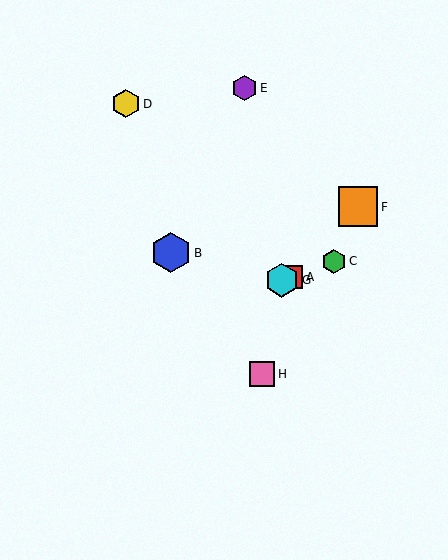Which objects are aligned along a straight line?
Objects A, C, G are aligned along a straight line.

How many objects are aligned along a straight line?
3 objects (A, C, G) are aligned along a straight line.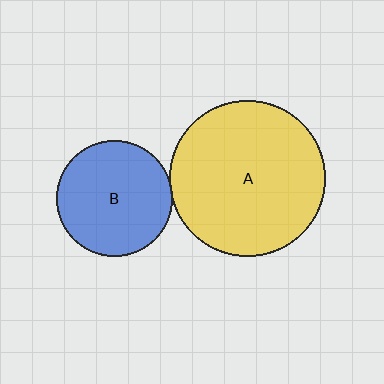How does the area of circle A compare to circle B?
Approximately 1.8 times.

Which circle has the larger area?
Circle A (yellow).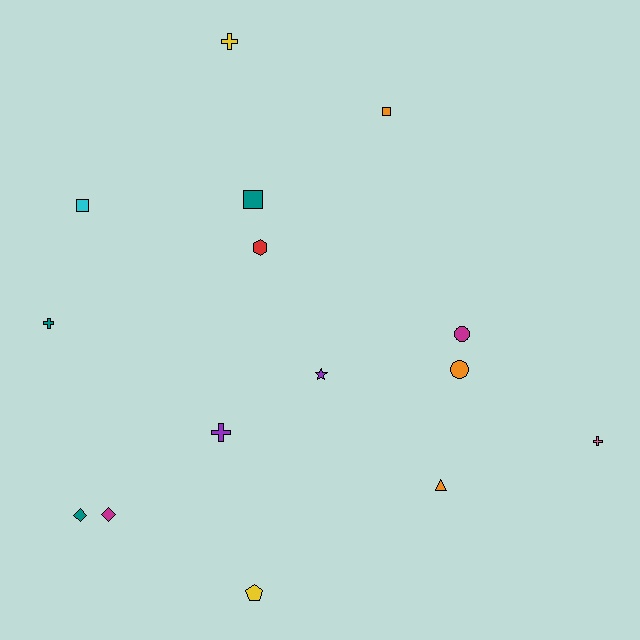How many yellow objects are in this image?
There are 2 yellow objects.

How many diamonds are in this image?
There are 2 diamonds.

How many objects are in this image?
There are 15 objects.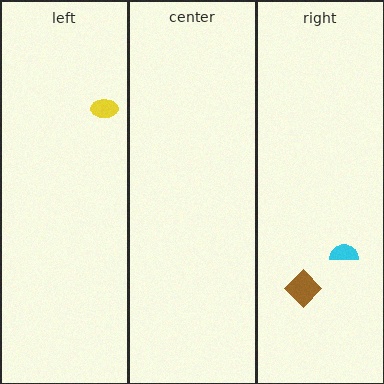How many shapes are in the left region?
1.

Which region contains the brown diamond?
The right region.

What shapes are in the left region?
The yellow ellipse.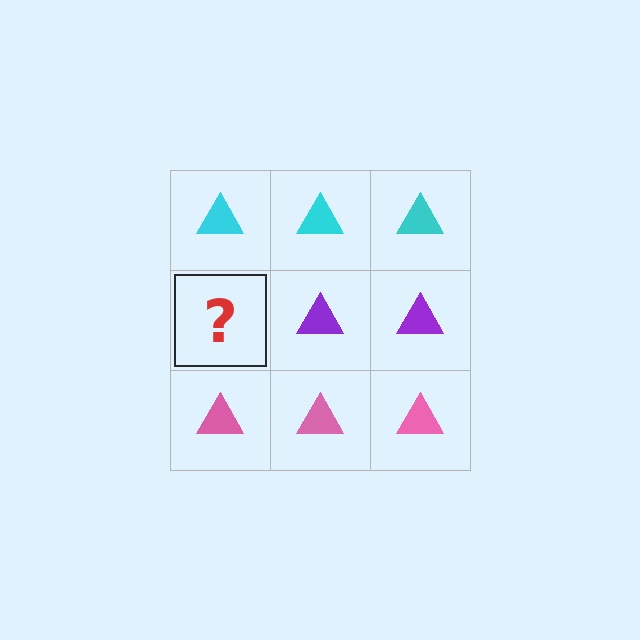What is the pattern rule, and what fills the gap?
The rule is that each row has a consistent color. The gap should be filled with a purple triangle.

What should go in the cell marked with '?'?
The missing cell should contain a purple triangle.